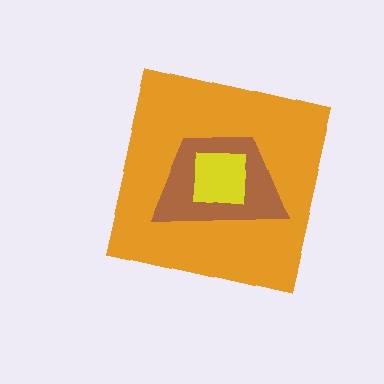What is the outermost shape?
The orange square.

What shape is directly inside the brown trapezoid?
The yellow square.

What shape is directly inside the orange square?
The brown trapezoid.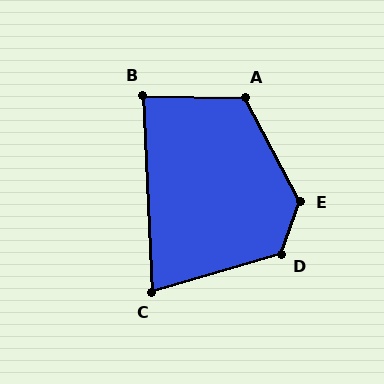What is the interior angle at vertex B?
Approximately 86 degrees (approximately right).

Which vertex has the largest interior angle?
E, at approximately 132 degrees.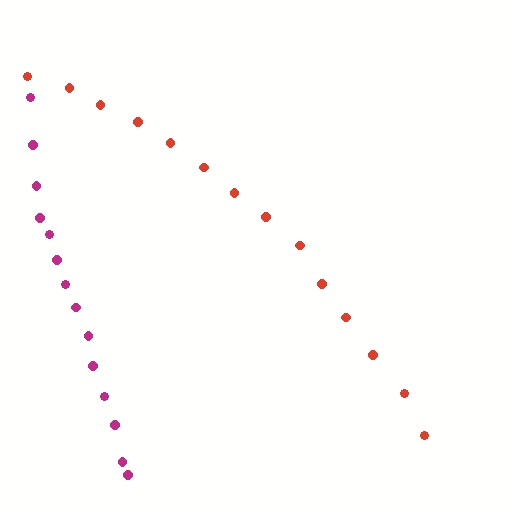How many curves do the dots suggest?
There are 2 distinct paths.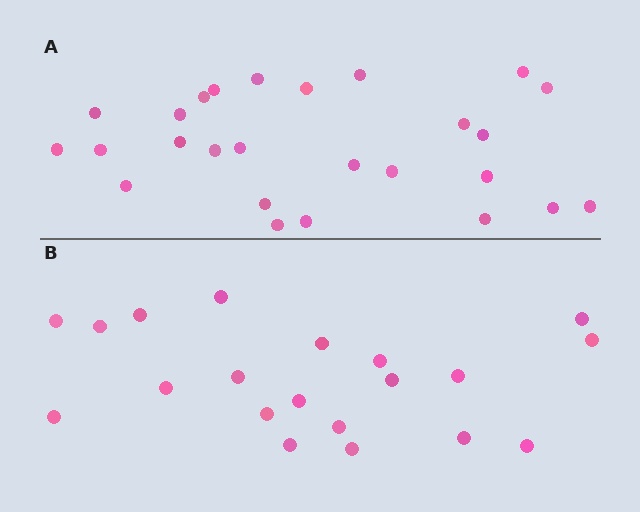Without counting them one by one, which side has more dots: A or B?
Region A (the top region) has more dots.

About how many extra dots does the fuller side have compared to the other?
Region A has about 6 more dots than region B.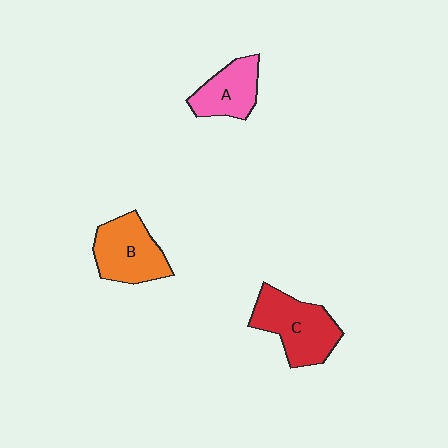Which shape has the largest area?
Shape C (red).